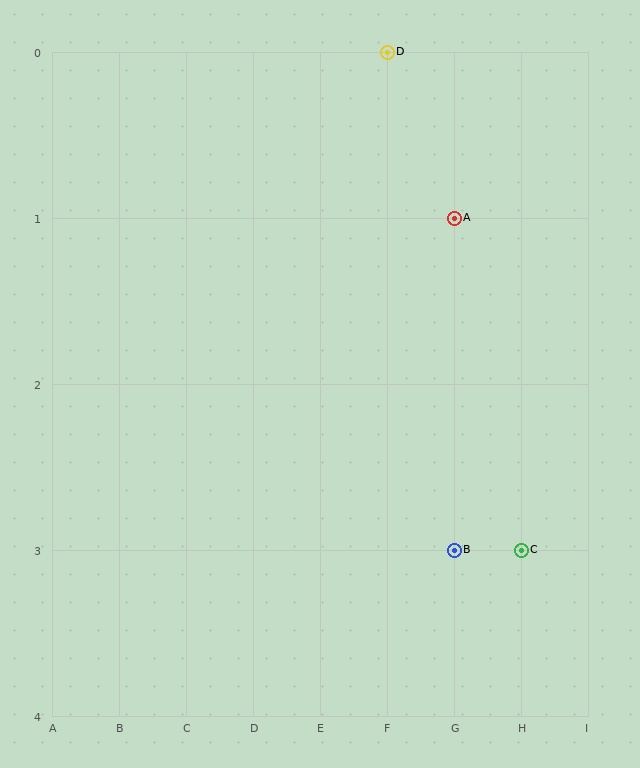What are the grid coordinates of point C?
Point C is at grid coordinates (H, 3).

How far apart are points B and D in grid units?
Points B and D are 1 column and 3 rows apart (about 3.2 grid units diagonally).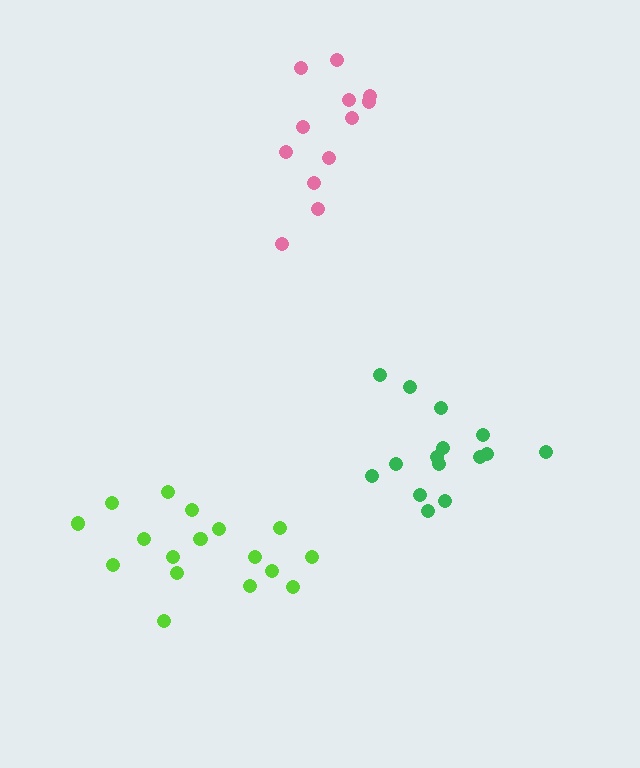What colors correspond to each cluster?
The clusters are colored: pink, green, lime.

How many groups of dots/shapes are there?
There are 3 groups.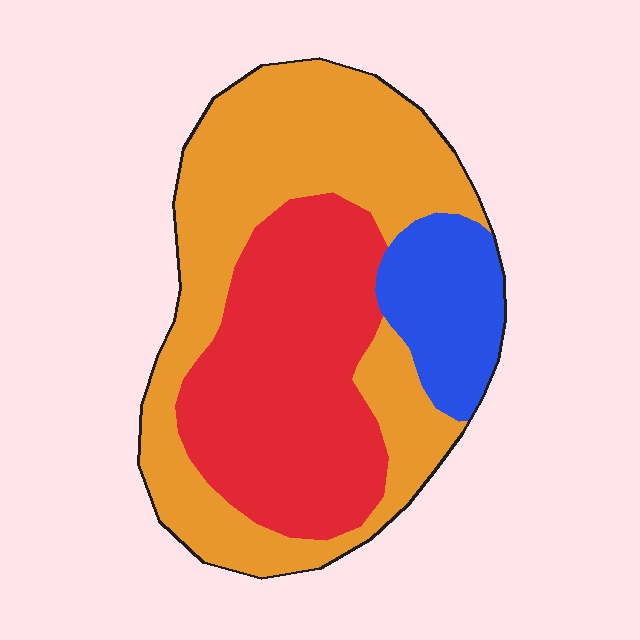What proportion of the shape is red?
Red covers around 35% of the shape.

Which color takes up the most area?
Orange, at roughly 50%.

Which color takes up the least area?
Blue, at roughly 15%.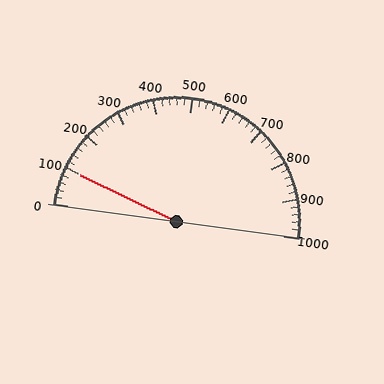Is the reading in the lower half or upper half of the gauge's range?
The reading is in the lower half of the range (0 to 1000).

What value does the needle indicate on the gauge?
The needle indicates approximately 100.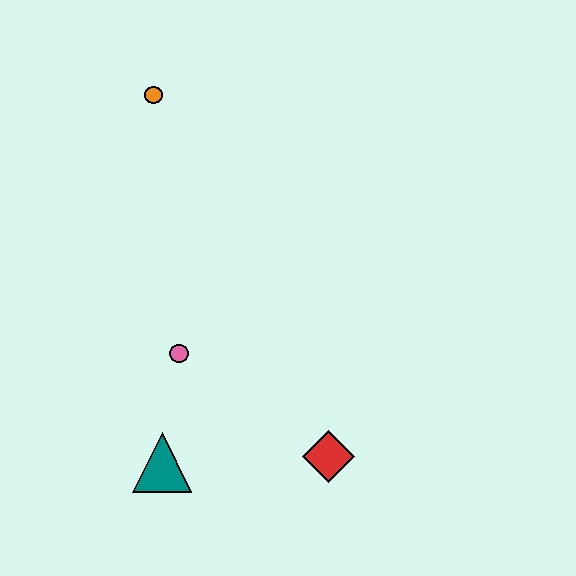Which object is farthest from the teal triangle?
The orange circle is farthest from the teal triangle.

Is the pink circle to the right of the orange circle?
Yes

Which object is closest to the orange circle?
The pink circle is closest to the orange circle.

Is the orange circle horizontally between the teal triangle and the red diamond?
No